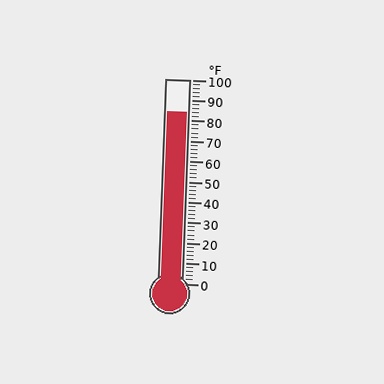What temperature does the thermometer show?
The thermometer shows approximately 84°F.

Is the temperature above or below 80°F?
The temperature is above 80°F.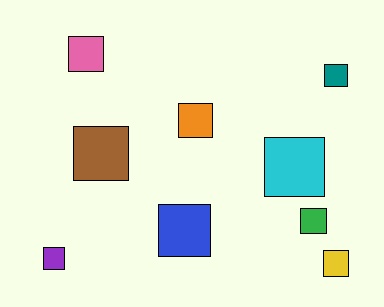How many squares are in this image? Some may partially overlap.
There are 9 squares.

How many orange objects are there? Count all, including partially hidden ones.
There is 1 orange object.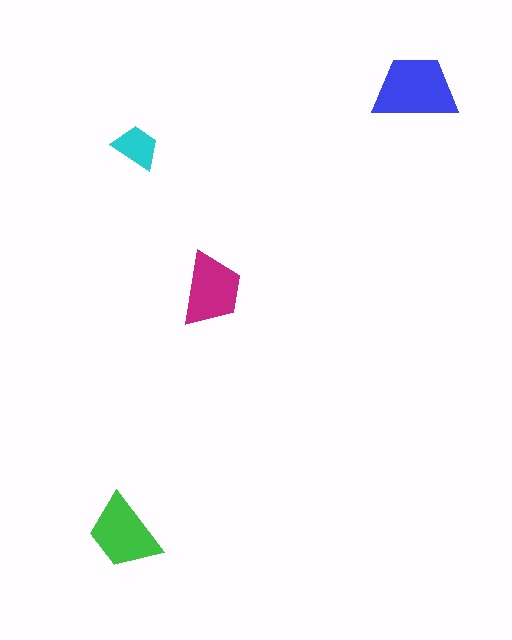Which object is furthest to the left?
The green trapezoid is leftmost.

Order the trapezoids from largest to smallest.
the blue one, the green one, the magenta one, the cyan one.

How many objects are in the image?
There are 4 objects in the image.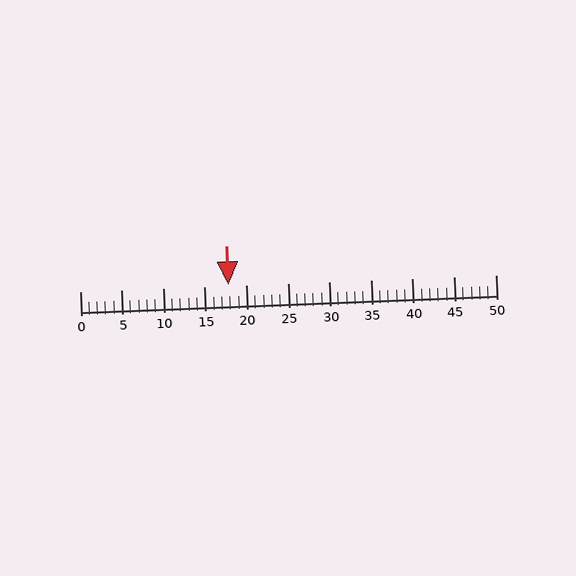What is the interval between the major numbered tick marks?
The major tick marks are spaced 5 units apart.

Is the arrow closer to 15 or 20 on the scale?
The arrow is closer to 20.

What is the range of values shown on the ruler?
The ruler shows values from 0 to 50.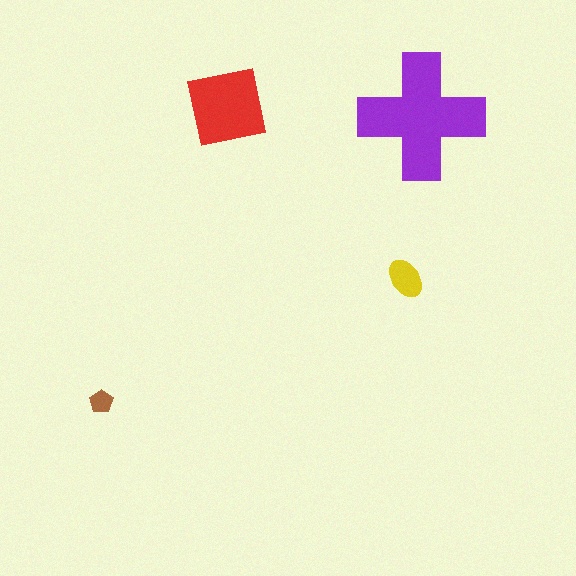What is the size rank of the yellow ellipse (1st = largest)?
3rd.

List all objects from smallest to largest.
The brown pentagon, the yellow ellipse, the red square, the purple cross.